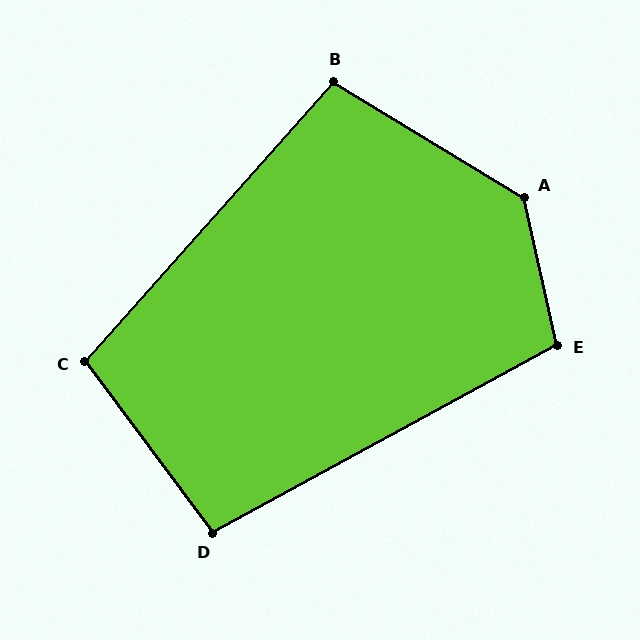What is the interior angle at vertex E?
Approximately 106 degrees (obtuse).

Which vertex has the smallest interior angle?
D, at approximately 98 degrees.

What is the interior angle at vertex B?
Approximately 100 degrees (obtuse).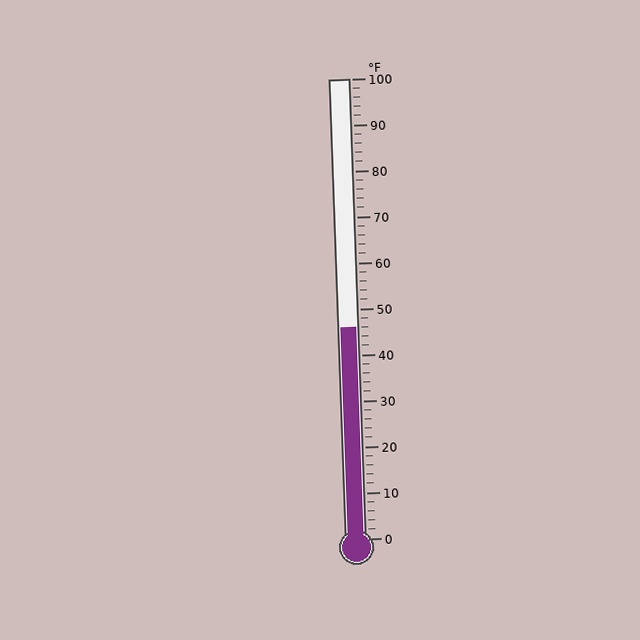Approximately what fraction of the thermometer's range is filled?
The thermometer is filled to approximately 45% of its range.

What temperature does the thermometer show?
The thermometer shows approximately 46°F.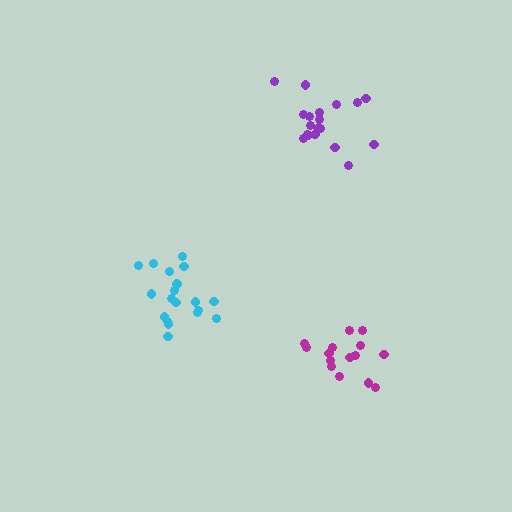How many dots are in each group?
Group 1: 19 dots, Group 2: 19 dots, Group 3: 15 dots (53 total).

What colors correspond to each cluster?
The clusters are colored: purple, cyan, magenta.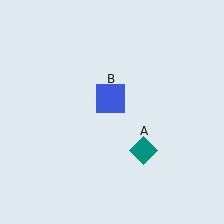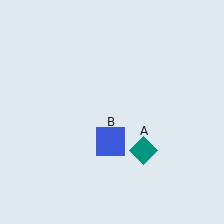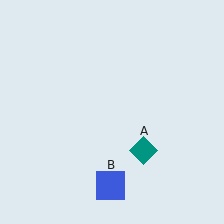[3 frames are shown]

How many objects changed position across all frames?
1 object changed position: blue square (object B).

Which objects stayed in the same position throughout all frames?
Teal diamond (object A) remained stationary.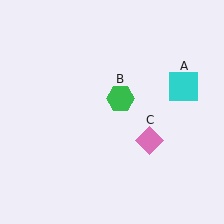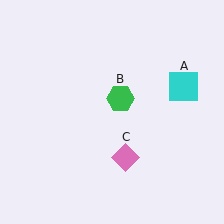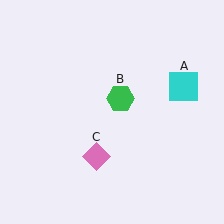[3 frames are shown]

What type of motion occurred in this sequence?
The pink diamond (object C) rotated clockwise around the center of the scene.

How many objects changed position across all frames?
1 object changed position: pink diamond (object C).